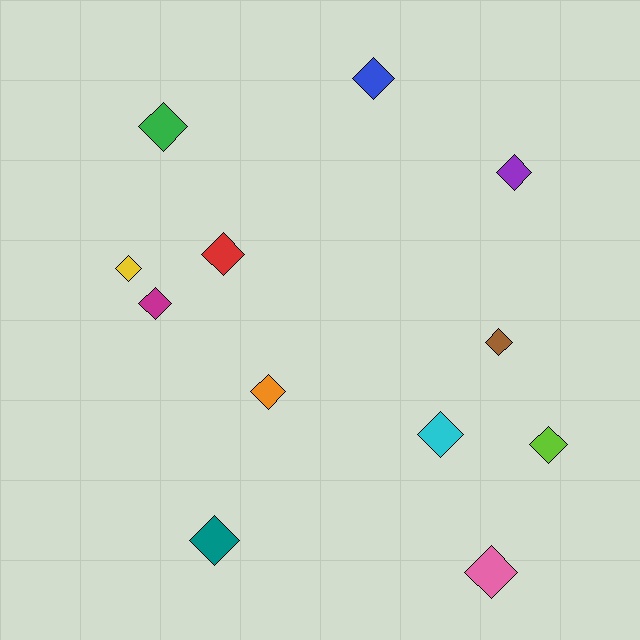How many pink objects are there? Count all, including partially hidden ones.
There is 1 pink object.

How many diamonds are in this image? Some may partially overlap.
There are 12 diamonds.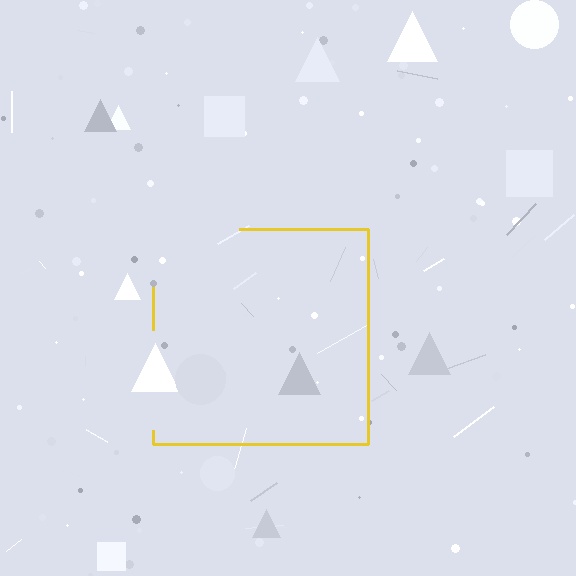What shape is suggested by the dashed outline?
The dashed outline suggests a square.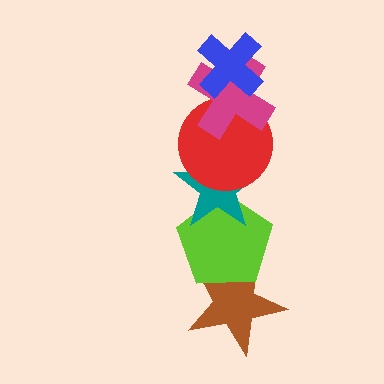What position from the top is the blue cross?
The blue cross is 1st from the top.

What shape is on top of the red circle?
The magenta cross is on top of the red circle.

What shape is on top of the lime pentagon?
The teal star is on top of the lime pentagon.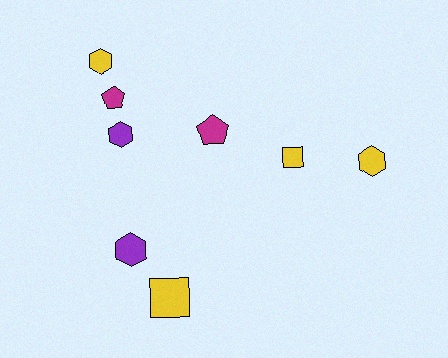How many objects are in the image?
There are 8 objects.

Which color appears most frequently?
Yellow, with 4 objects.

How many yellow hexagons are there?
There are 2 yellow hexagons.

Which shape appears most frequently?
Hexagon, with 4 objects.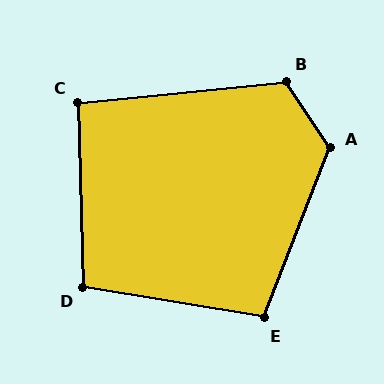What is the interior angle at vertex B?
Approximately 118 degrees (obtuse).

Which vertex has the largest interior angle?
A, at approximately 125 degrees.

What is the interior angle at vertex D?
Approximately 101 degrees (obtuse).